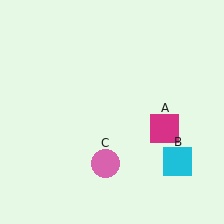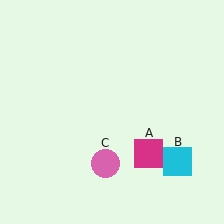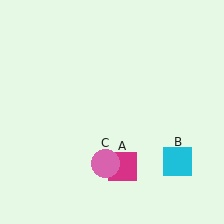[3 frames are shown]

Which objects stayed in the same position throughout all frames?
Cyan square (object B) and pink circle (object C) remained stationary.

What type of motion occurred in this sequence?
The magenta square (object A) rotated clockwise around the center of the scene.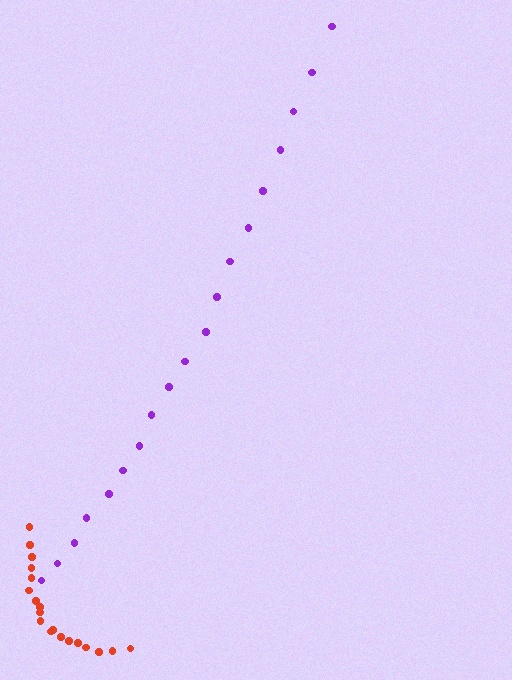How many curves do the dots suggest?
There are 2 distinct paths.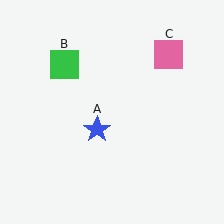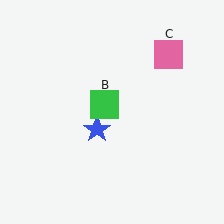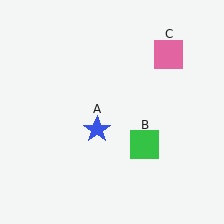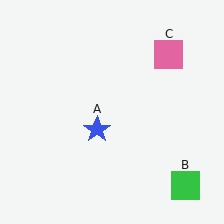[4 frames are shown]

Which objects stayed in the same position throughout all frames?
Blue star (object A) and pink square (object C) remained stationary.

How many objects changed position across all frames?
1 object changed position: green square (object B).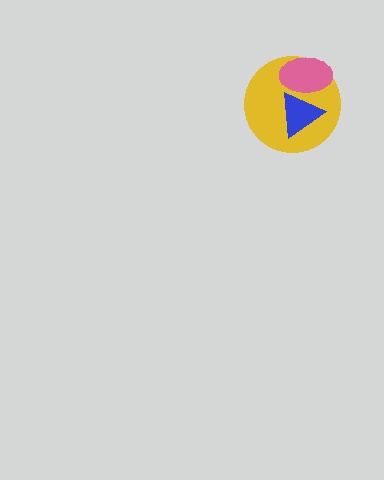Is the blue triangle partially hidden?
Yes, it is partially covered by another shape.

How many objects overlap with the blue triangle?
2 objects overlap with the blue triangle.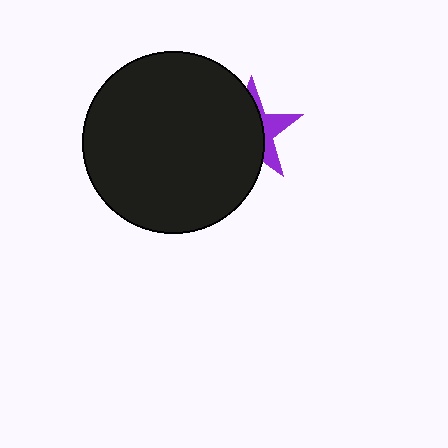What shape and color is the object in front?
The object in front is a black circle.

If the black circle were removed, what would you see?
You would see the complete purple star.